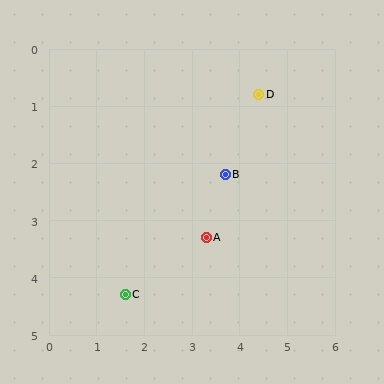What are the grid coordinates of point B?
Point B is at approximately (3.7, 2.2).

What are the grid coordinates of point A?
Point A is at approximately (3.3, 3.3).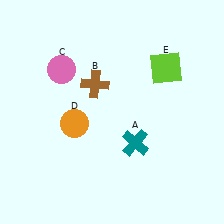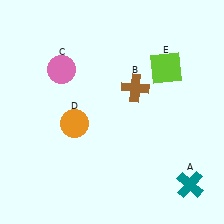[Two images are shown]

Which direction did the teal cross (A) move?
The teal cross (A) moved right.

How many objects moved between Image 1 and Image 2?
2 objects moved between the two images.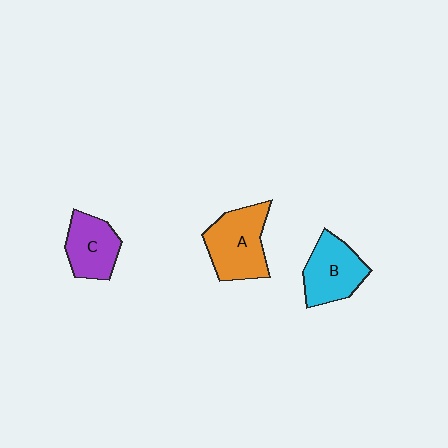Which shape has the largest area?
Shape A (orange).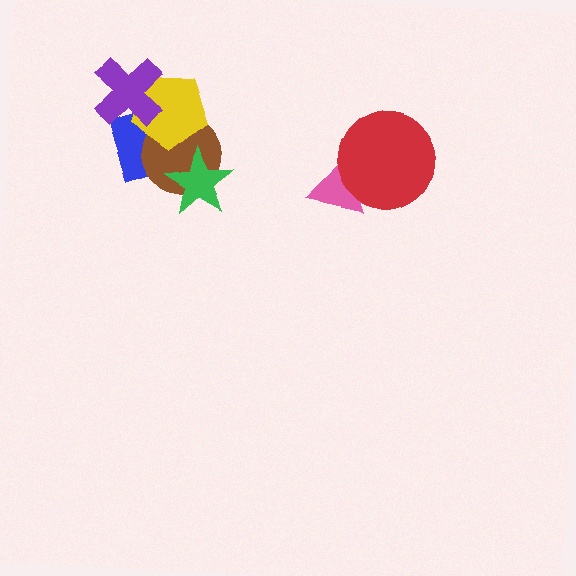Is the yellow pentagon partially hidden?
Yes, it is partially covered by another shape.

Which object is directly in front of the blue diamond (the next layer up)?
The brown circle is directly in front of the blue diamond.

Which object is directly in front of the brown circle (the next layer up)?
The yellow pentagon is directly in front of the brown circle.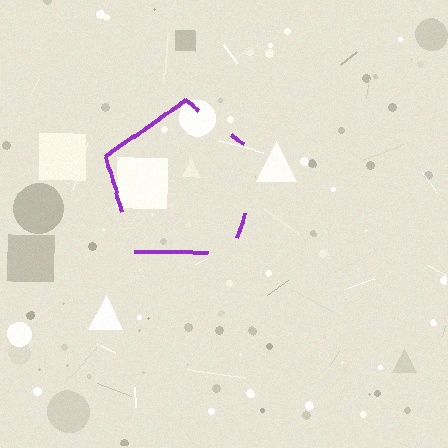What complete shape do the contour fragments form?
The contour fragments form a pentagon.